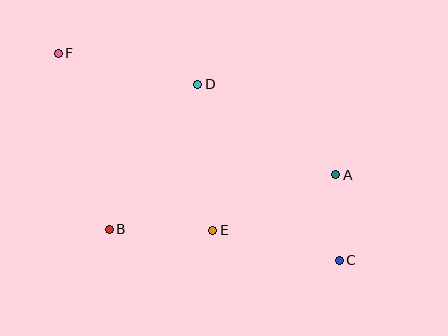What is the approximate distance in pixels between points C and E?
The distance between C and E is approximately 130 pixels.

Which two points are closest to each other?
Points A and C are closest to each other.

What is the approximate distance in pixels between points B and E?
The distance between B and E is approximately 103 pixels.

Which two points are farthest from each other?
Points C and F are farthest from each other.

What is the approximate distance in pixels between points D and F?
The distance between D and F is approximately 143 pixels.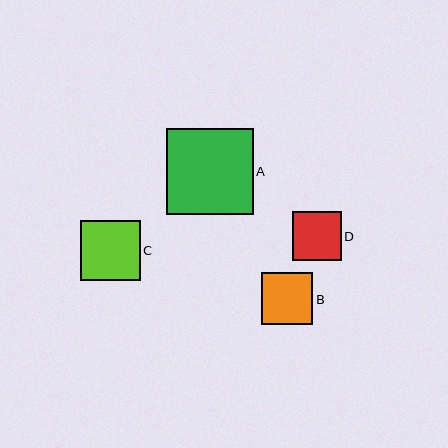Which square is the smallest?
Square D is the smallest with a size of approximately 49 pixels.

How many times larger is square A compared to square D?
Square A is approximately 1.8 times the size of square D.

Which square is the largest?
Square A is the largest with a size of approximately 86 pixels.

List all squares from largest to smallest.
From largest to smallest: A, C, B, D.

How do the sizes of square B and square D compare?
Square B and square D are approximately the same size.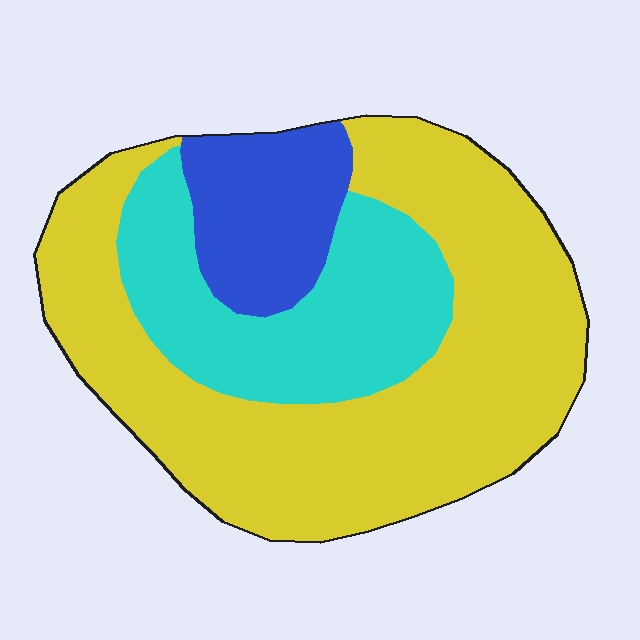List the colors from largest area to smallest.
From largest to smallest: yellow, cyan, blue.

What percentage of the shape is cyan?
Cyan covers about 25% of the shape.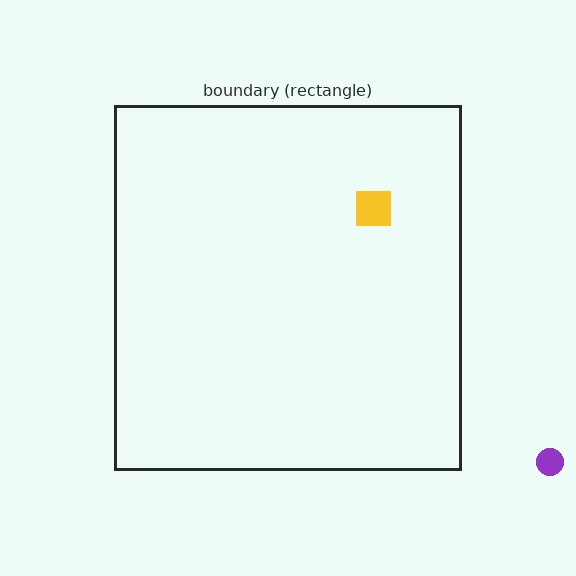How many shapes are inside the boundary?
1 inside, 1 outside.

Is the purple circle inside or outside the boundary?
Outside.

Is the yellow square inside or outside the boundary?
Inside.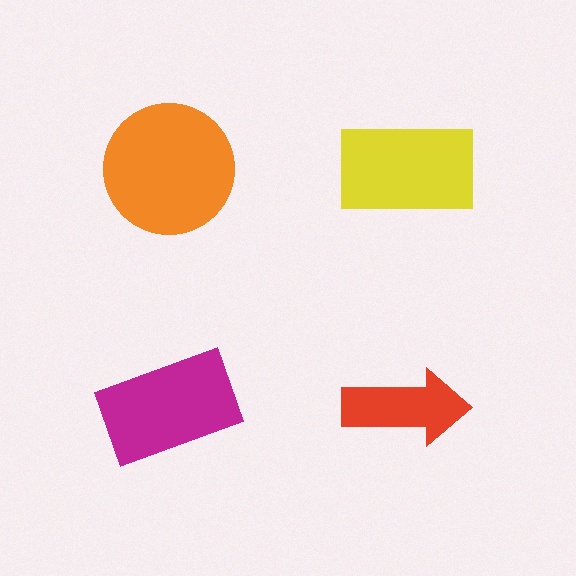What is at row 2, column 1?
A magenta rectangle.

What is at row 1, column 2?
A yellow rectangle.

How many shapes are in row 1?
2 shapes.